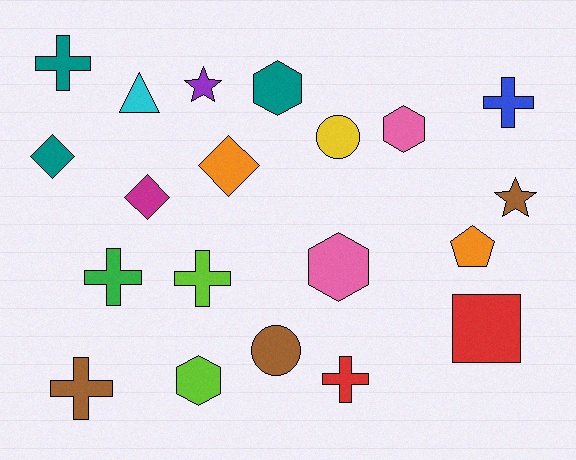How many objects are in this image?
There are 20 objects.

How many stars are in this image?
There are 2 stars.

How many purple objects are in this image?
There is 1 purple object.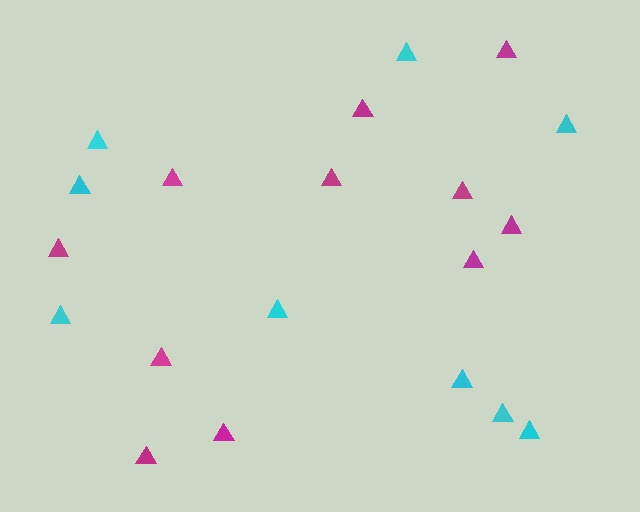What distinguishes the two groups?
There are 2 groups: one group of cyan triangles (9) and one group of magenta triangles (11).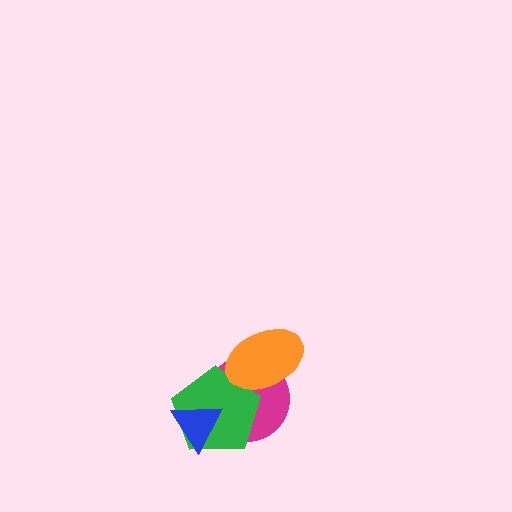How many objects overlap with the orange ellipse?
2 objects overlap with the orange ellipse.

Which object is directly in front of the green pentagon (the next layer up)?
The blue triangle is directly in front of the green pentagon.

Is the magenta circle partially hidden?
Yes, it is partially covered by another shape.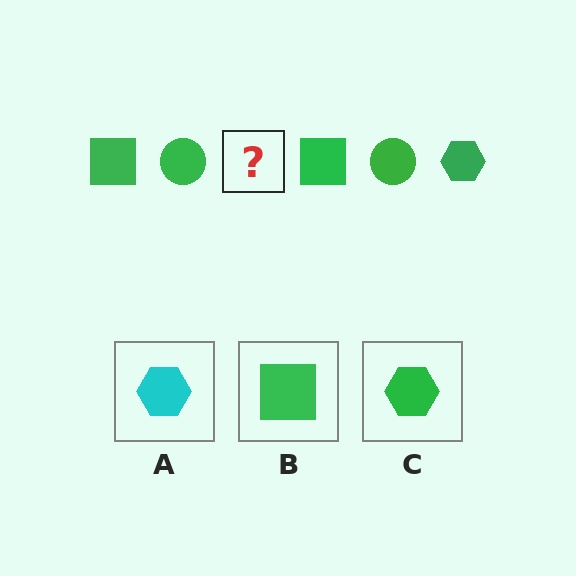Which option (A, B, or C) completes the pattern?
C.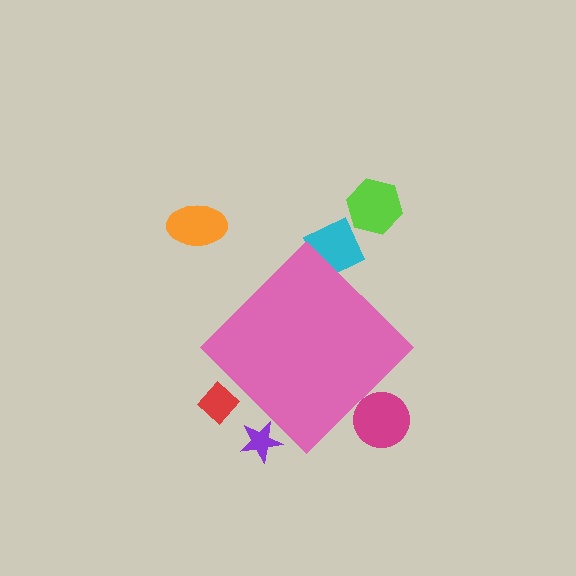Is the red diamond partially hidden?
Yes, the red diamond is partially hidden behind the pink diamond.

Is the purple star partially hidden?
Yes, the purple star is partially hidden behind the pink diamond.